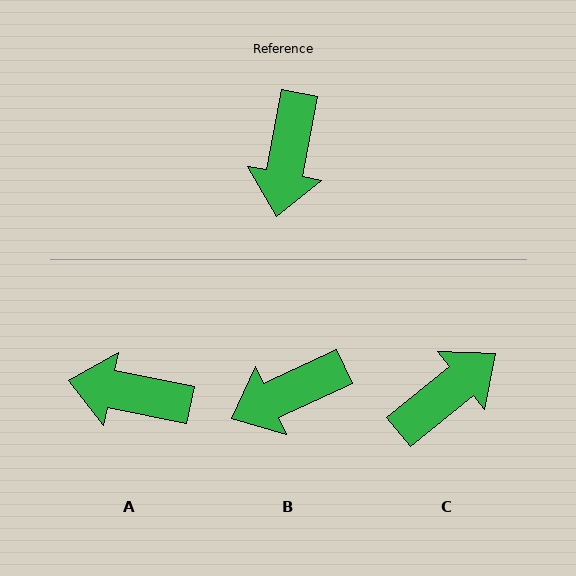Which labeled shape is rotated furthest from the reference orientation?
C, about 140 degrees away.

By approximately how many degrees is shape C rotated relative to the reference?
Approximately 140 degrees counter-clockwise.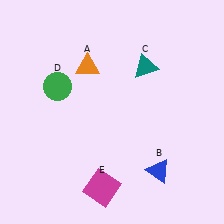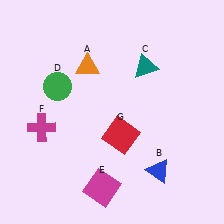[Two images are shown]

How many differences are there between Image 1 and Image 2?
There are 2 differences between the two images.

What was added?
A magenta cross (F), a red square (G) were added in Image 2.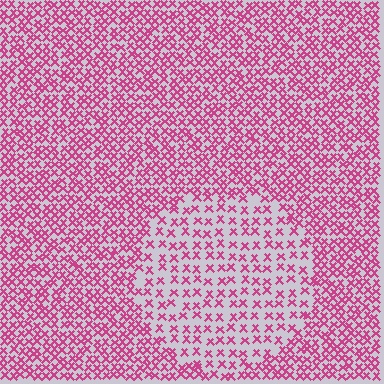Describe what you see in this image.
The image contains small magenta elements arranged at two different densities. A circle-shaped region is visible where the elements are less densely packed than the surrounding area.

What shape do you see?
I see a circle.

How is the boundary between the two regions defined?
The boundary is defined by a change in element density (approximately 2.0x ratio). All elements are the same color, size, and shape.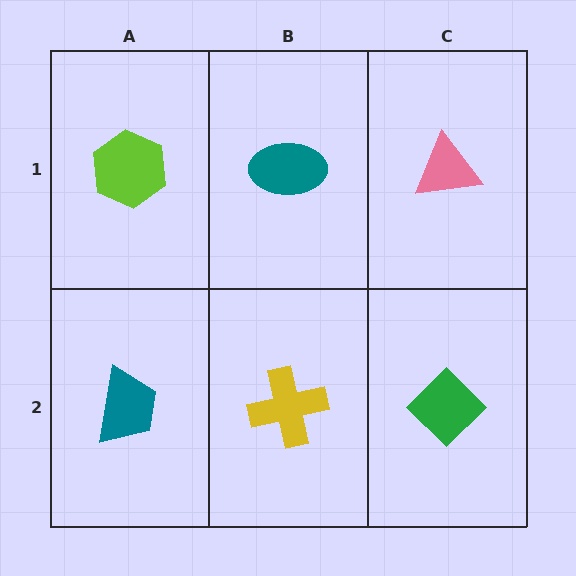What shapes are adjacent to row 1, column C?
A green diamond (row 2, column C), a teal ellipse (row 1, column B).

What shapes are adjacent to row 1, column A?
A teal trapezoid (row 2, column A), a teal ellipse (row 1, column B).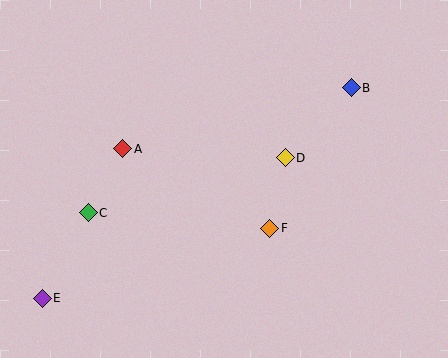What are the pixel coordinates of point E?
Point E is at (42, 298).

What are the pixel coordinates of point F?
Point F is at (270, 228).